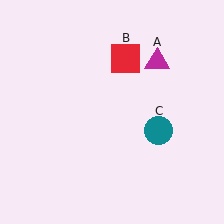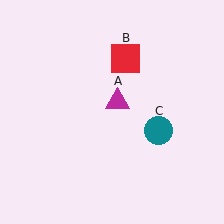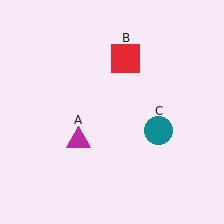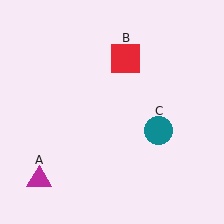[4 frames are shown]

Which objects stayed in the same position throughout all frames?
Red square (object B) and teal circle (object C) remained stationary.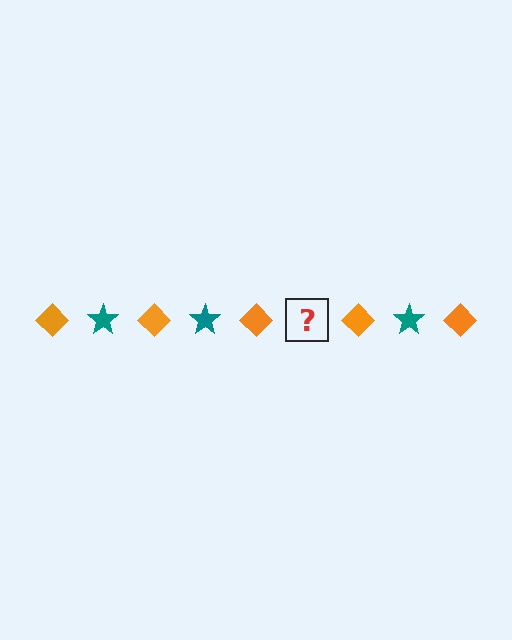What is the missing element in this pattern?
The missing element is a teal star.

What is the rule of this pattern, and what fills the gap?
The rule is that the pattern alternates between orange diamond and teal star. The gap should be filled with a teal star.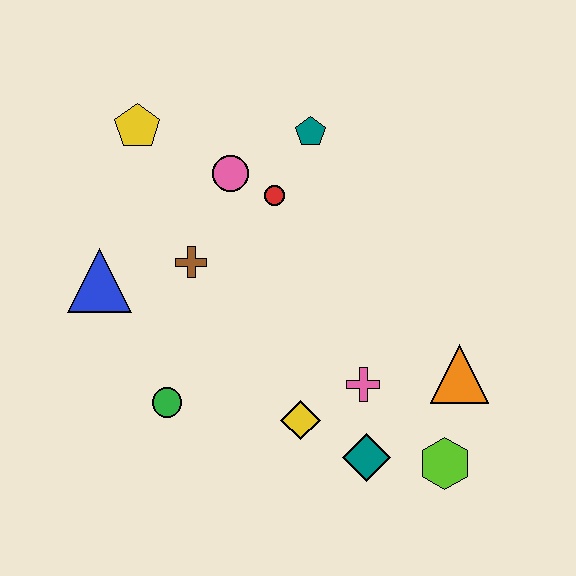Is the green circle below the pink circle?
Yes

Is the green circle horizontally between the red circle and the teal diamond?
No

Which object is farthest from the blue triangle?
The lime hexagon is farthest from the blue triangle.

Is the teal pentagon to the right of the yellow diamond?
Yes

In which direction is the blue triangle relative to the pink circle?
The blue triangle is to the left of the pink circle.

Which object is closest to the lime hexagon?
The teal diamond is closest to the lime hexagon.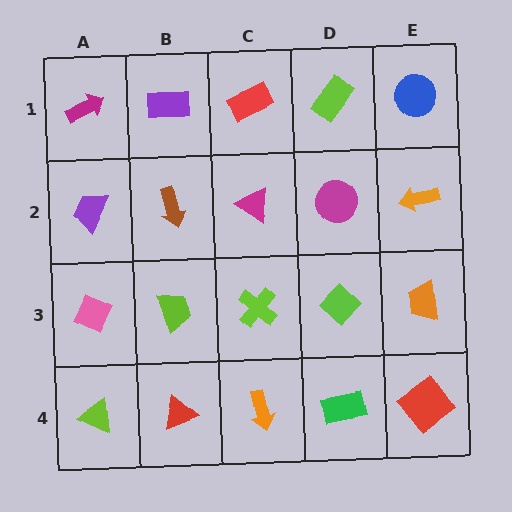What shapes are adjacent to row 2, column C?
A red rectangle (row 1, column C), a lime cross (row 3, column C), a brown arrow (row 2, column B), a magenta circle (row 2, column D).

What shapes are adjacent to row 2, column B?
A purple rectangle (row 1, column B), a lime trapezoid (row 3, column B), a purple trapezoid (row 2, column A), a magenta triangle (row 2, column C).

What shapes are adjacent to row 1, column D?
A magenta circle (row 2, column D), a red rectangle (row 1, column C), a blue circle (row 1, column E).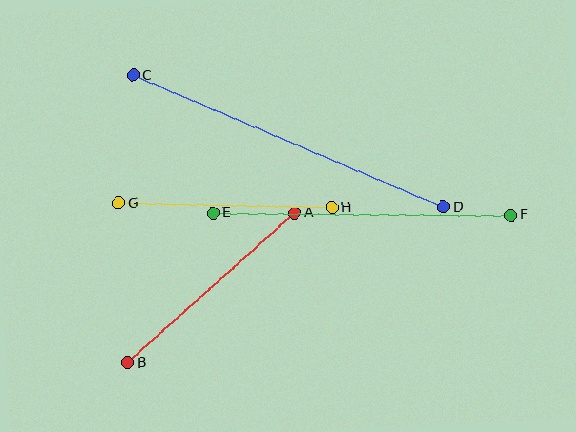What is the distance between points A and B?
The distance is approximately 225 pixels.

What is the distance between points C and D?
The distance is approximately 337 pixels.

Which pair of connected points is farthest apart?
Points C and D are farthest apart.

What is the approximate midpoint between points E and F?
The midpoint is at approximately (362, 214) pixels.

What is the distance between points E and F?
The distance is approximately 298 pixels.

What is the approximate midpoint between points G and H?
The midpoint is at approximately (225, 205) pixels.